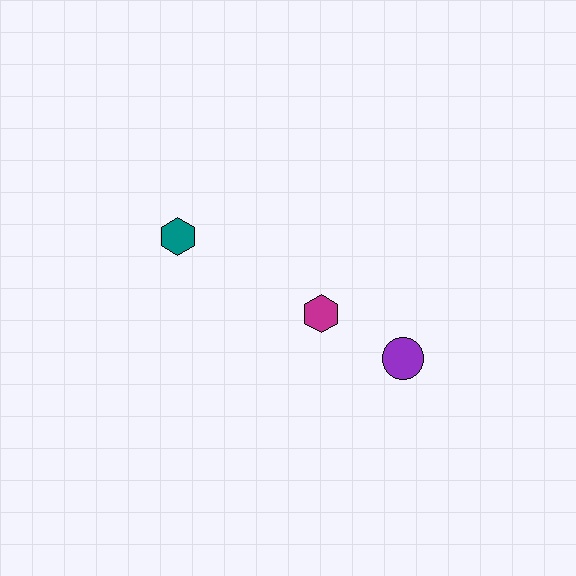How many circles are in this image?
There is 1 circle.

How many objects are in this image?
There are 3 objects.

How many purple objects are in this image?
There is 1 purple object.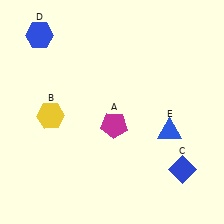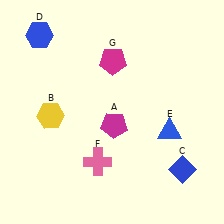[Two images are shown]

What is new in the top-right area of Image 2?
A magenta pentagon (G) was added in the top-right area of Image 2.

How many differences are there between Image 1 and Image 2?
There are 2 differences between the two images.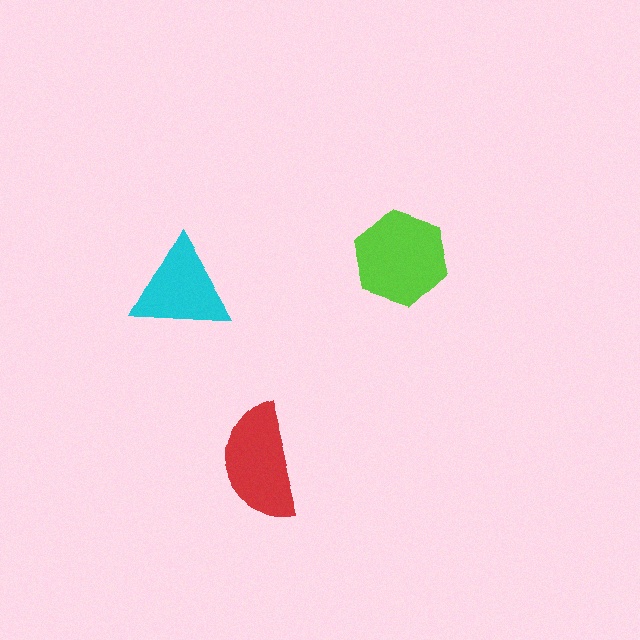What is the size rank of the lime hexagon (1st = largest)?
1st.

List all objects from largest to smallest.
The lime hexagon, the red semicircle, the cyan triangle.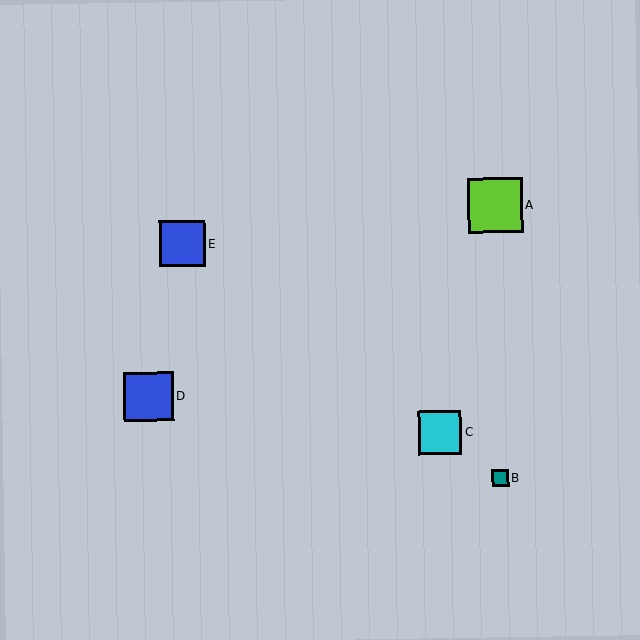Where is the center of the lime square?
The center of the lime square is at (495, 205).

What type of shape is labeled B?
Shape B is a teal square.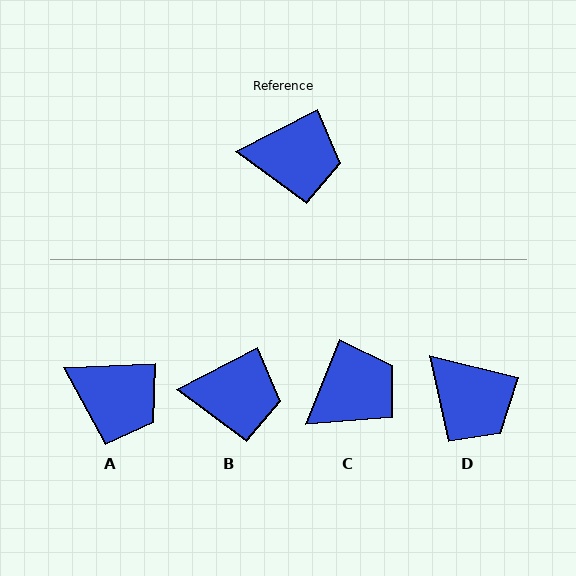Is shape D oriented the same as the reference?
No, it is off by about 41 degrees.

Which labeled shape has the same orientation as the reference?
B.